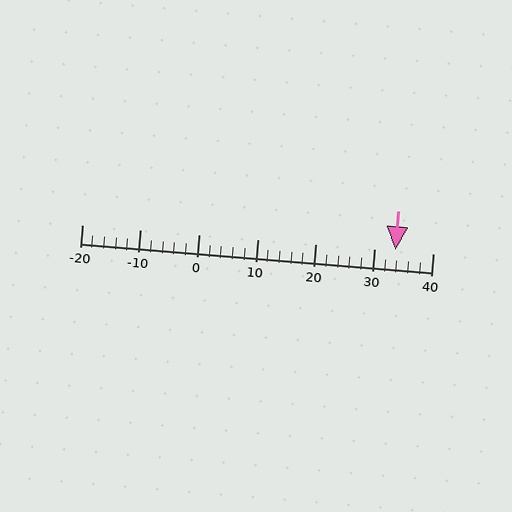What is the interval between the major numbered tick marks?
The major tick marks are spaced 10 units apart.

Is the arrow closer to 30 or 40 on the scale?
The arrow is closer to 30.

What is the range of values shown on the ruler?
The ruler shows values from -20 to 40.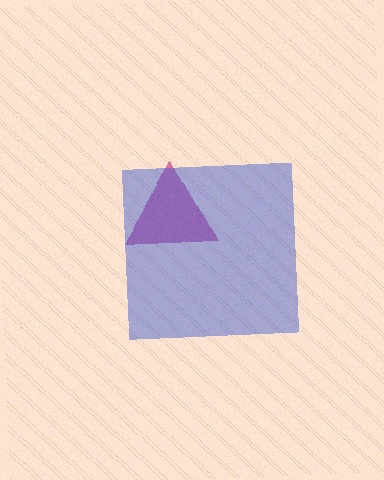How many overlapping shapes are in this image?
There are 2 overlapping shapes in the image.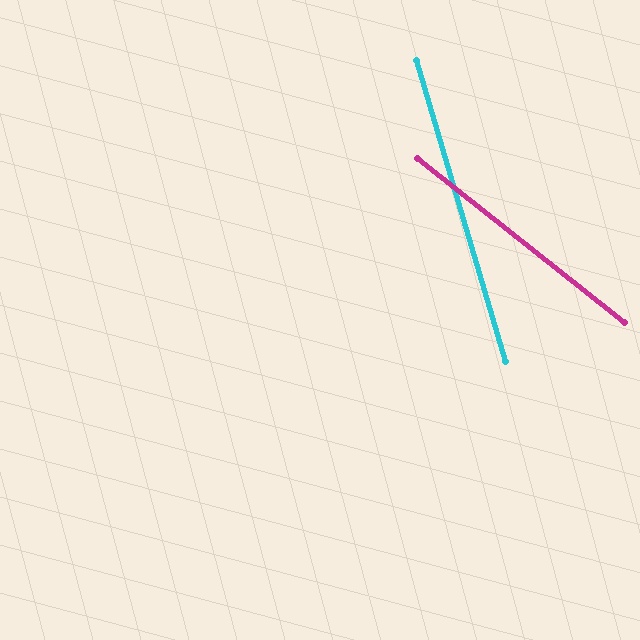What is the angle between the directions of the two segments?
Approximately 35 degrees.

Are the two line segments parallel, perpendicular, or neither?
Neither parallel nor perpendicular — they differ by about 35°.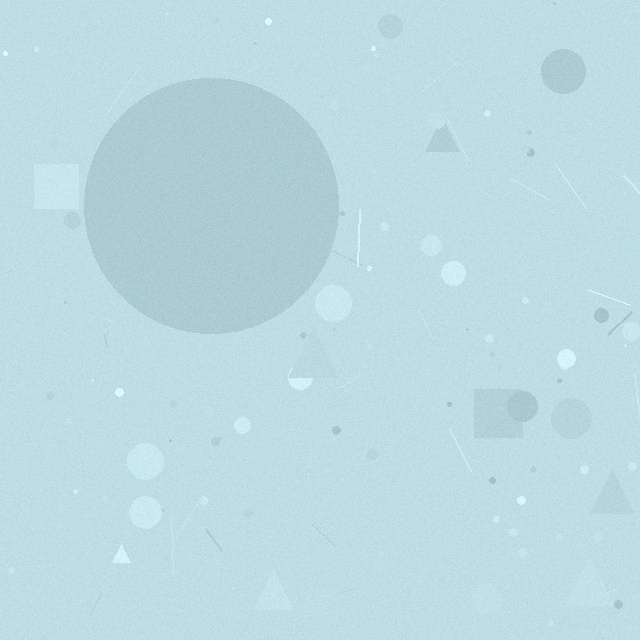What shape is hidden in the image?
A circle is hidden in the image.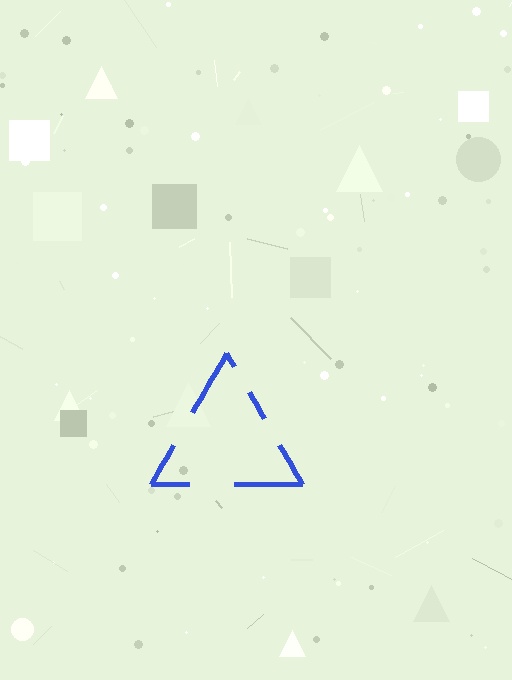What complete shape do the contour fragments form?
The contour fragments form a triangle.